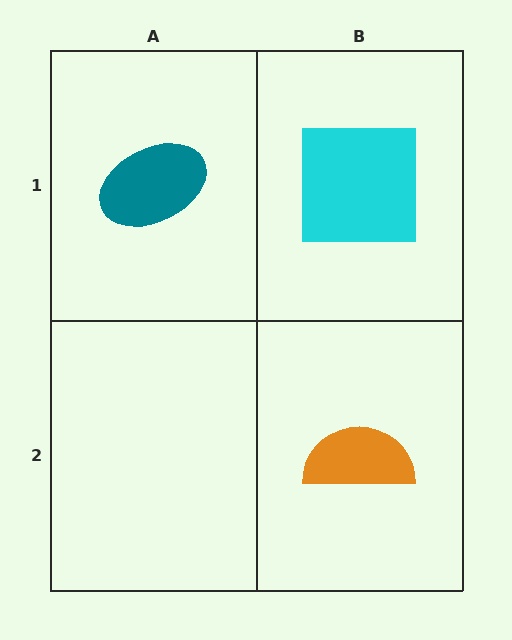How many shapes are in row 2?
1 shape.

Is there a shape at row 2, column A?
No, that cell is empty.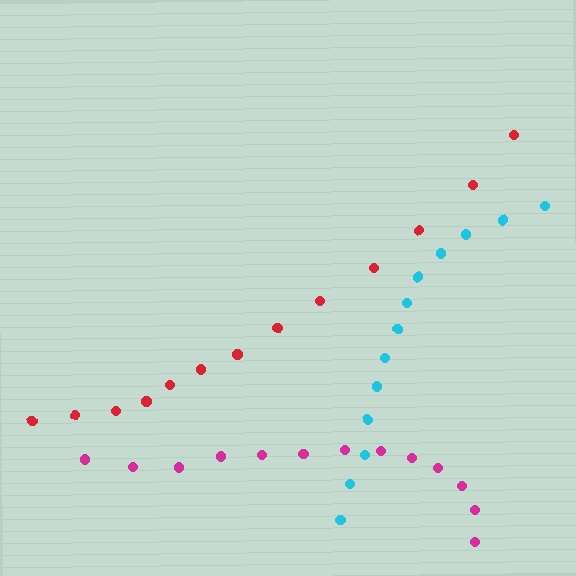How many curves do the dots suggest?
There are 3 distinct paths.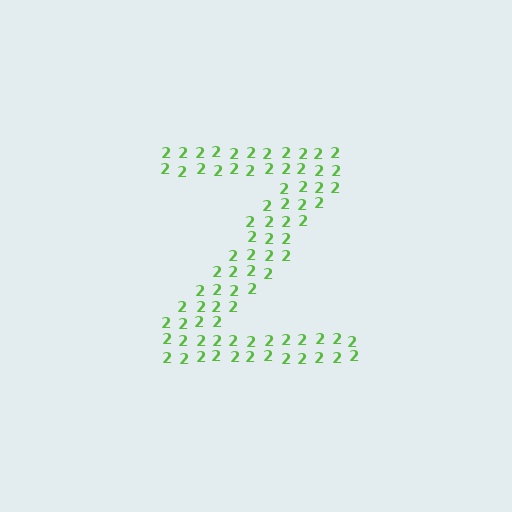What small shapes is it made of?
It is made of small digit 2's.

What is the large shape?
The large shape is the letter Z.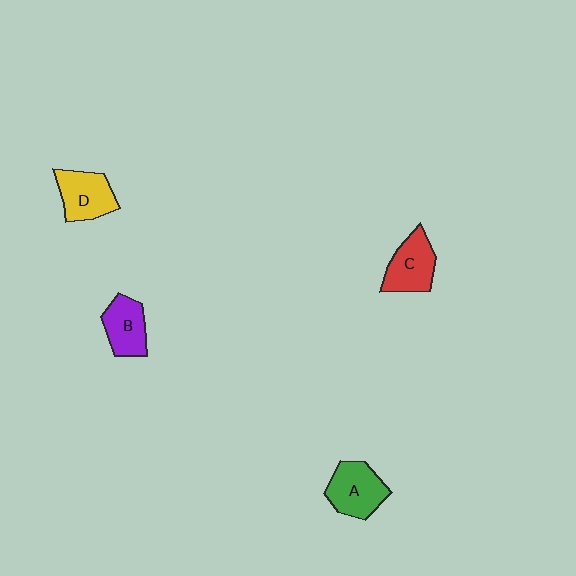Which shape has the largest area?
Shape A (green).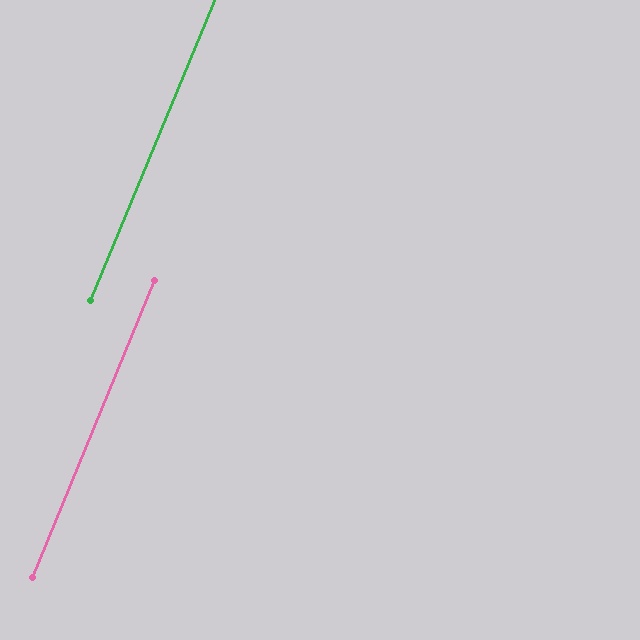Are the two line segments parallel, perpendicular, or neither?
Parallel — their directions differ by only 0.1°.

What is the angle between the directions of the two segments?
Approximately 0 degrees.